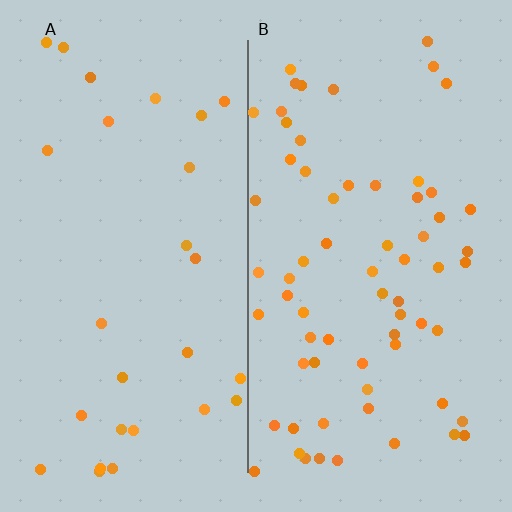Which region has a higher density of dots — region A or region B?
B (the right).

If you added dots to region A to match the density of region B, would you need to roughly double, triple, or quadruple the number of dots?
Approximately double.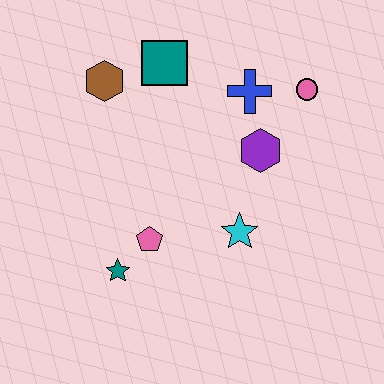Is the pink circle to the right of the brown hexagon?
Yes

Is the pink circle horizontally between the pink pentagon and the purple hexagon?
No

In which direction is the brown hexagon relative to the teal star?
The brown hexagon is above the teal star.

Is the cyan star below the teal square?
Yes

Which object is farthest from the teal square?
The teal star is farthest from the teal square.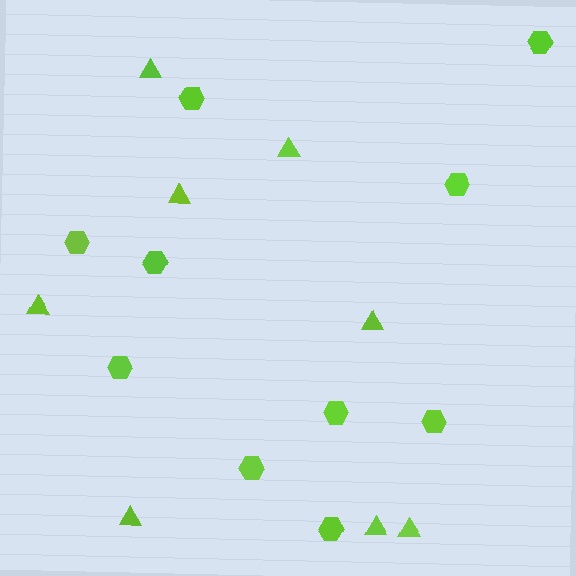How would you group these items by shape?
There are 2 groups: one group of triangles (8) and one group of hexagons (10).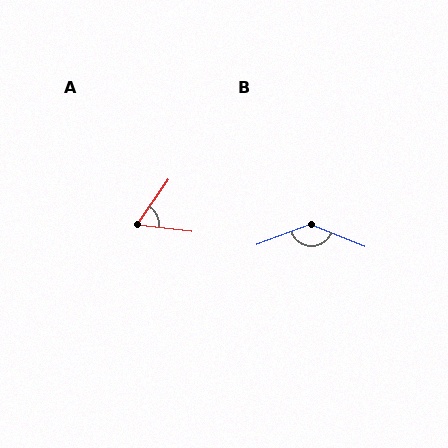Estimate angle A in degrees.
Approximately 62 degrees.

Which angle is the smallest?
A, at approximately 62 degrees.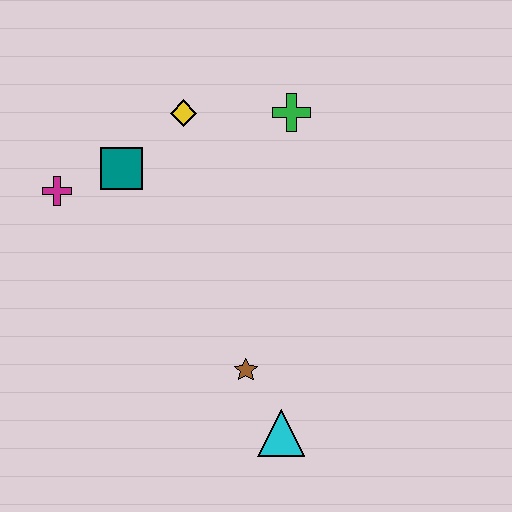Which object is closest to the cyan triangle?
The brown star is closest to the cyan triangle.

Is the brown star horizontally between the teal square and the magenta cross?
No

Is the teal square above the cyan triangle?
Yes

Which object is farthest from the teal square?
The cyan triangle is farthest from the teal square.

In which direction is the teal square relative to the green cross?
The teal square is to the left of the green cross.